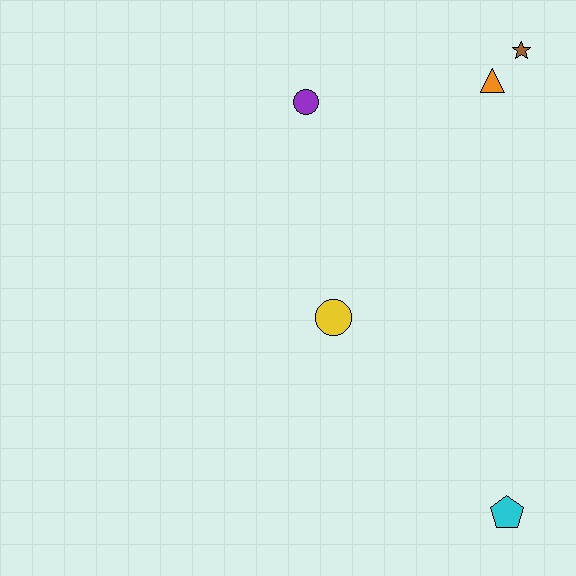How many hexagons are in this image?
There are no hexagons.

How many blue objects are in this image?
There are no blue objects.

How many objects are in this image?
There are 5 objects.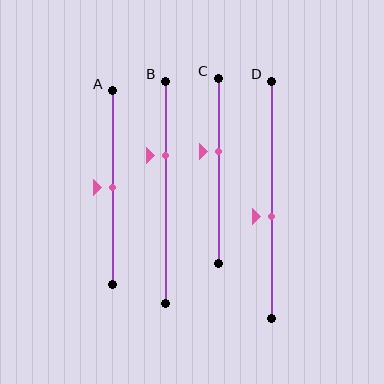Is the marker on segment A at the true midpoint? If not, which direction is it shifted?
Yes, the marker on segment A is at the true midpoint.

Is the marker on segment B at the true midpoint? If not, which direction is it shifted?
No, the marker on segment B is shifted upward by about 17% of the segment length.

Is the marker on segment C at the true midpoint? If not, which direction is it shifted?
No, the marker on segment C is shifted upward by about 11% of the segment length.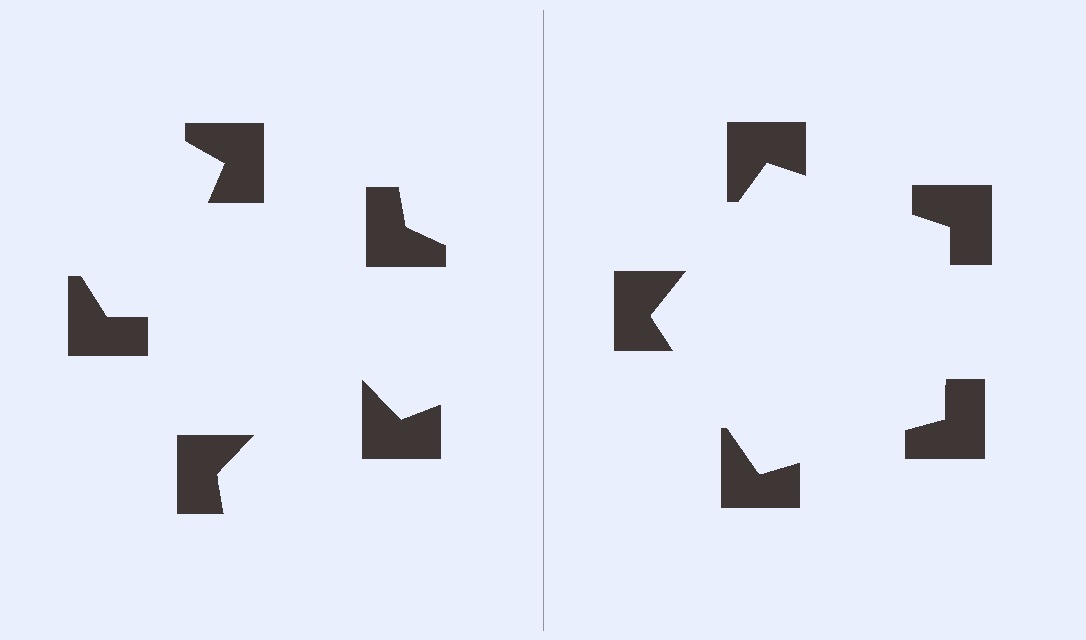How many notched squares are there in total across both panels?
10 — 5 on each side.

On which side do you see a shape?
An illusory pentagon appears on the right side. On the left side the wedge cuts are rotated, so no coherent shape forms.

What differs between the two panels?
The notched squares are positioned identically on both sides; only the wedge orientations differ. On the right they align to a pentagon; on the left they are misaligned.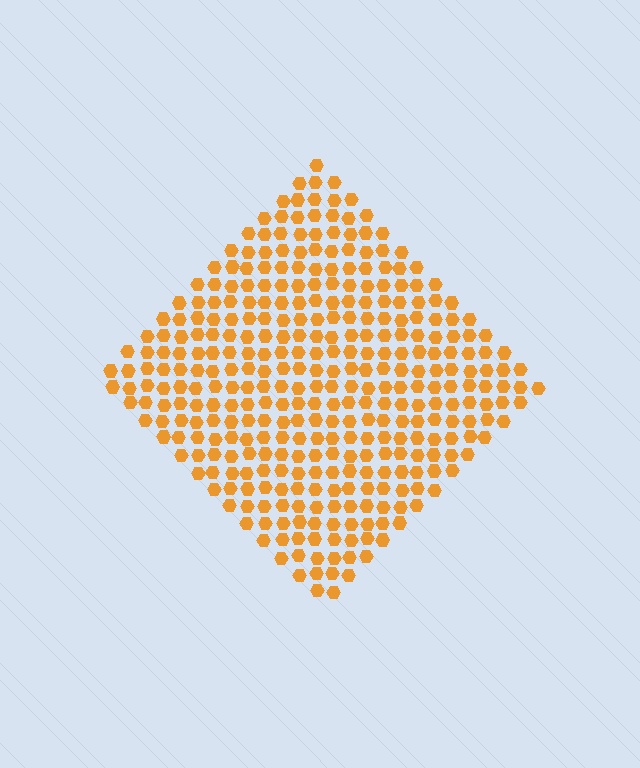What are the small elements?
The small elements are hexagons.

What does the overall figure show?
The overall figure shows a diamond.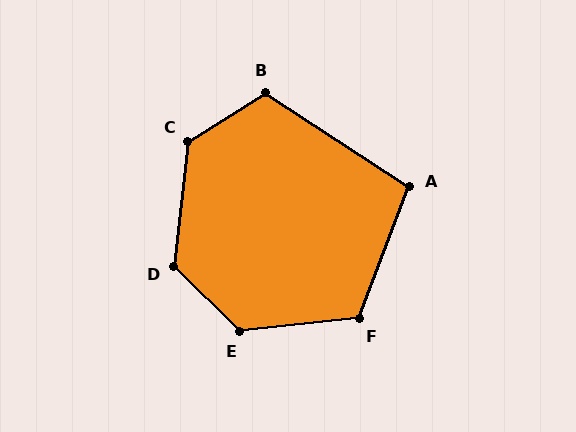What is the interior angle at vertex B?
Approximately 115 degrees (obtuse).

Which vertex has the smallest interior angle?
A, at approximately 102 degrees.